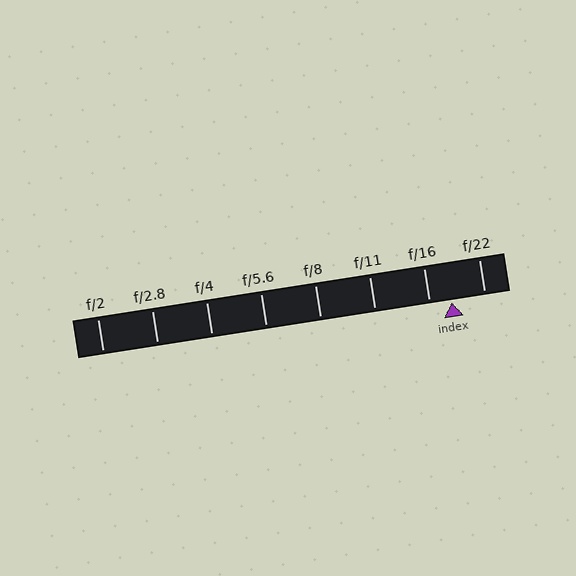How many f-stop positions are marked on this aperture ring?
There are 8 f-stop positions marked.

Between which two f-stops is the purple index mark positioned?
The index mark is between f/16 and f/22.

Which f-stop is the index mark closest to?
The index mark is closest to f/16.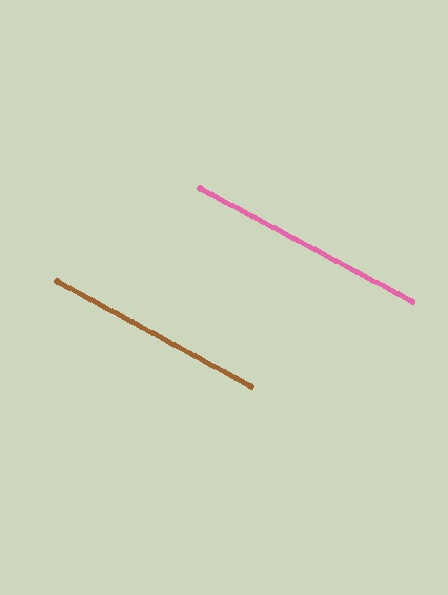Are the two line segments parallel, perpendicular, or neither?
Parallel — their directions differ by only 0.7°.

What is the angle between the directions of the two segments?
Approximately 1 degree.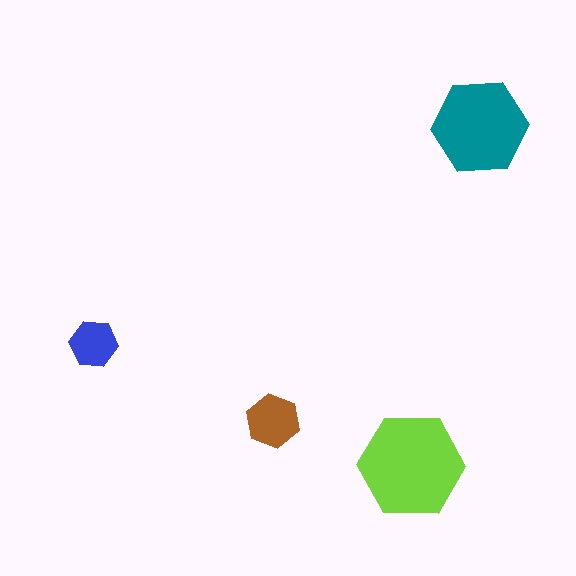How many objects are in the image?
There are 4 objects in the image.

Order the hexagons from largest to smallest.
the lime one, the teal one, the brown one, the blue one.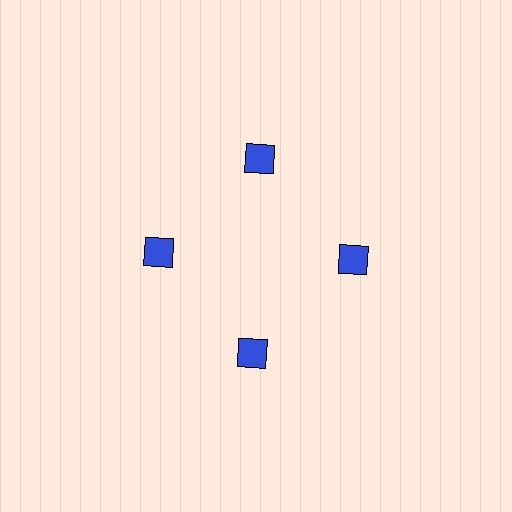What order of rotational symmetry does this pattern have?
This pattern has 4-fold rotational symmetry.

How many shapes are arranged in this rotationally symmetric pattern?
There are 4 shapes, arranged in 4 groups of 1.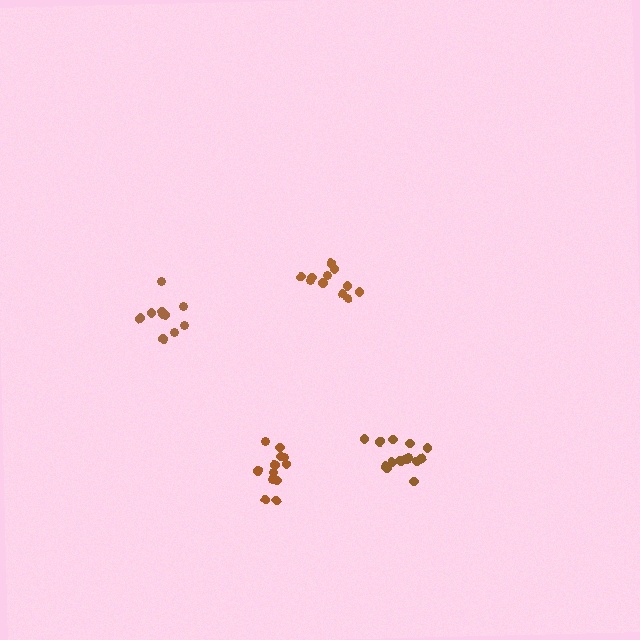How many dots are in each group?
Group 1: 12 dots, Group 2: 11 dots, Group 3: 15 dots, Group 4: 12 dots (50 total).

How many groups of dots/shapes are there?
There are 4 groups.